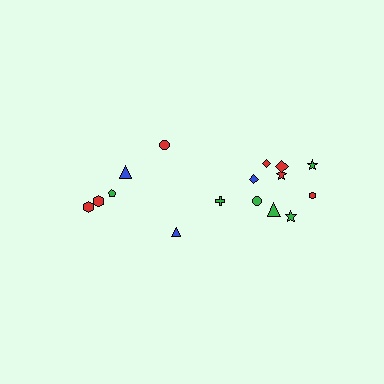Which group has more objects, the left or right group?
The right group.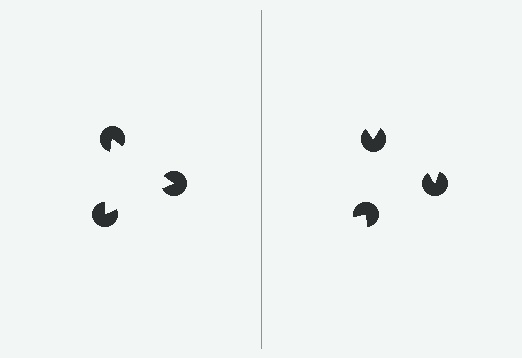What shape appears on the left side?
An illusory triangle.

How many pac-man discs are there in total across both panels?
6 — 3 on each side.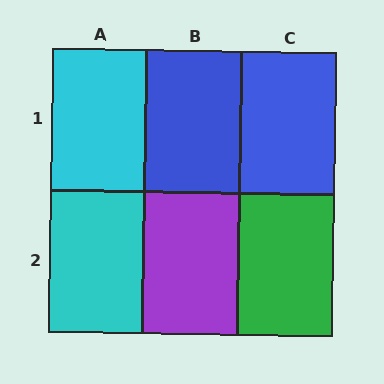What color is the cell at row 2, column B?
Purple.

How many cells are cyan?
2 cells are cyan.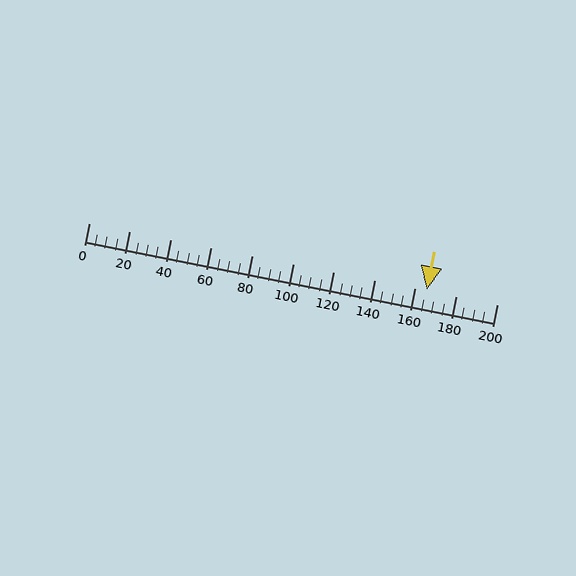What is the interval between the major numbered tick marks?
The major tick marks are spaced 20 units apart.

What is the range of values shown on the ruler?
The ruler shows values from 0 to 200.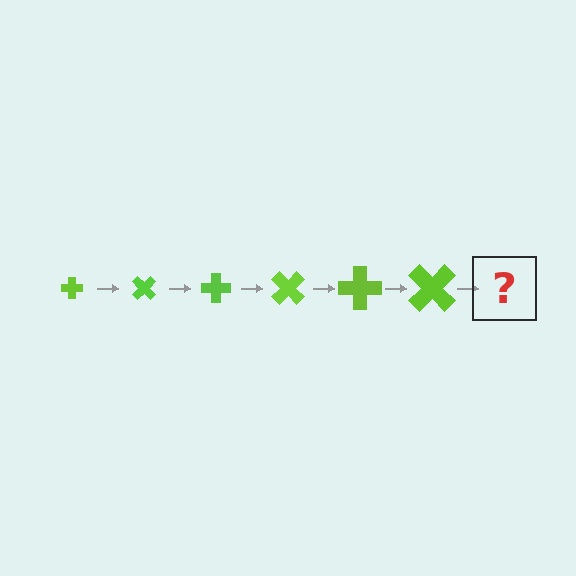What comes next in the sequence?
The next element should be a cross, larger than the previous one and rotated 270 degrees from the start.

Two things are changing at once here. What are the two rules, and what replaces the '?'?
The two rules are that the cross grows larger each step and it rotates 45 degrees each step. The '?' should be a cross, larger than the previous one and rotated 270 degrees from the start.